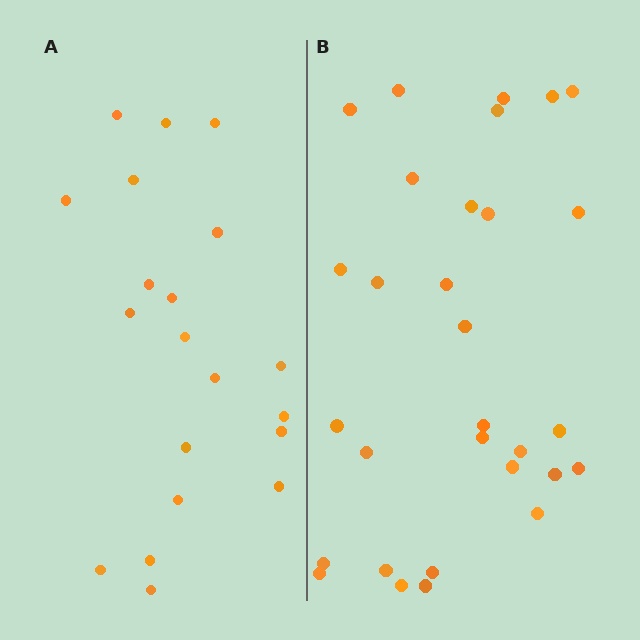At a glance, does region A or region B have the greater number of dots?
Region B (the right region) has more dots.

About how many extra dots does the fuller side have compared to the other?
Region B has roughly 10 or so more dots than region A.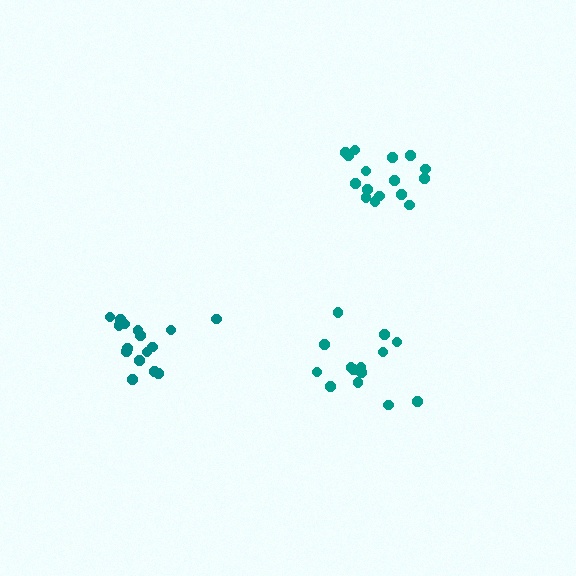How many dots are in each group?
Group 1: 16 dots, Group 2: 14 dots, Group 3: 16 dots (46 total).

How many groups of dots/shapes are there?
There are 3 groups.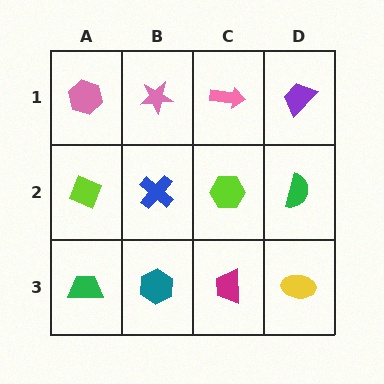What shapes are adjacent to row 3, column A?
A lime diamond (row 2, column A), a teal hexagon (row 3, column B).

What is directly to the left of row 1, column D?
A pink arrow.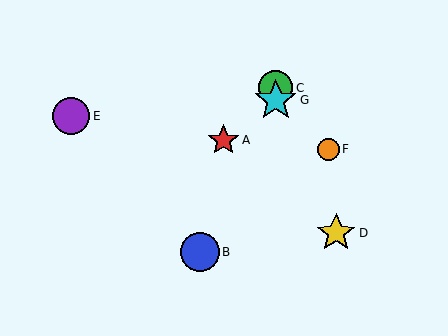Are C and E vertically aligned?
No, C is at x≈276 and E is at x≈71.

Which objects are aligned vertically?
Objects C, G are aligned vertically.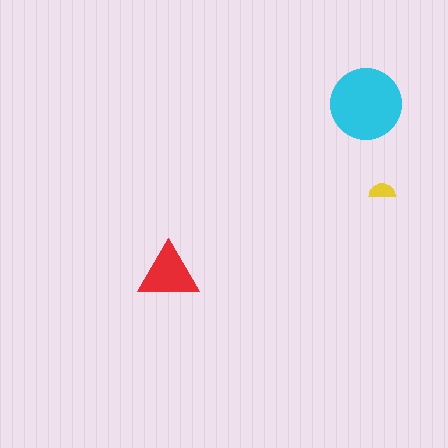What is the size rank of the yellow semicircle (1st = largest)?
3rd.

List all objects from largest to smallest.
The cyan circle, the red triangle, the yellow semicircle.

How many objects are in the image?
There are 3 objects in the image.